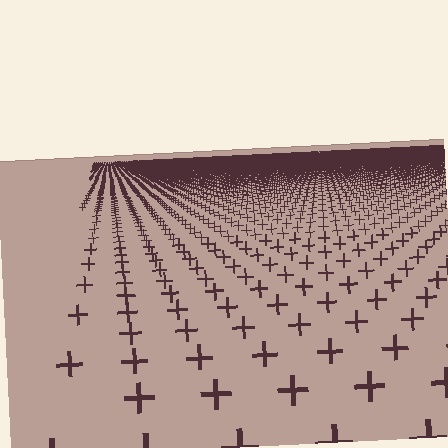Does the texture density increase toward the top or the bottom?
Density increases toward the top.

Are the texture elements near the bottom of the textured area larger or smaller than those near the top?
Larger. Near the bottom, elements are closer to the viewer and appear at a bigger on-screen size.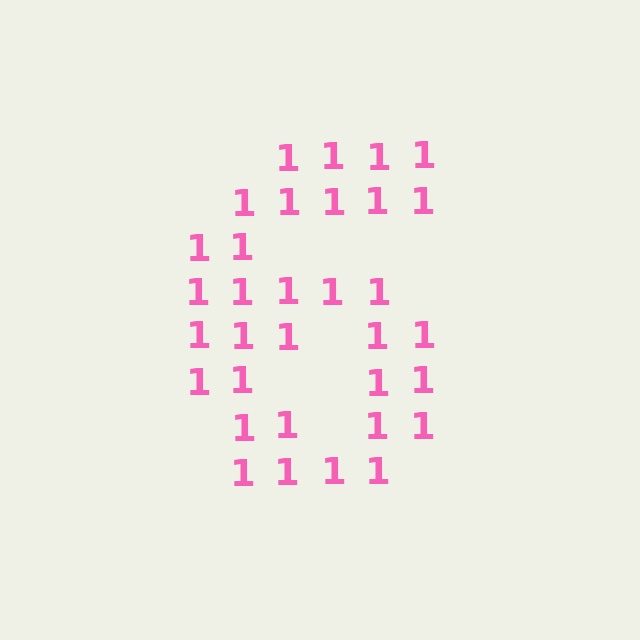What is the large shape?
The large shape is the digit 6.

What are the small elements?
The small elements are digit 1's.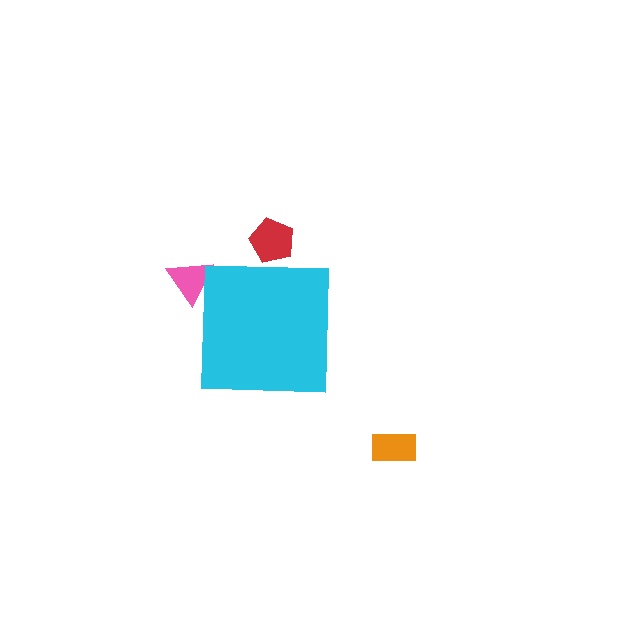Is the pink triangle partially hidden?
Yes, the pink triangle is partially hidden behind the cyan square.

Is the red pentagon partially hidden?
Yes, the red pentagon is partially hidden behind the cyan square.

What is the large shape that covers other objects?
A cyan square.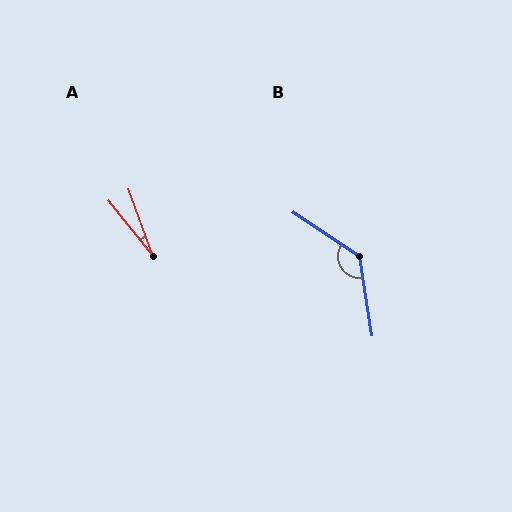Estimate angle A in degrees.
Approximately 19 degrees.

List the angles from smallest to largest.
A (19°), B (133°).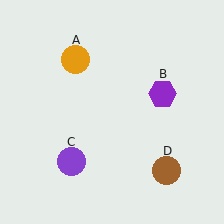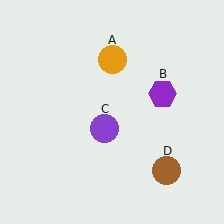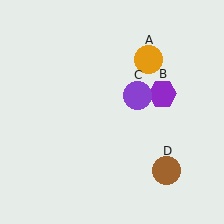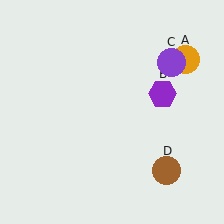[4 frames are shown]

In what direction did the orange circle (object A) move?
The orange circle (object A) moved right.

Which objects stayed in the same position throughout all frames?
Purple hexagon (object B) and brown circle (object D) remained stationary.